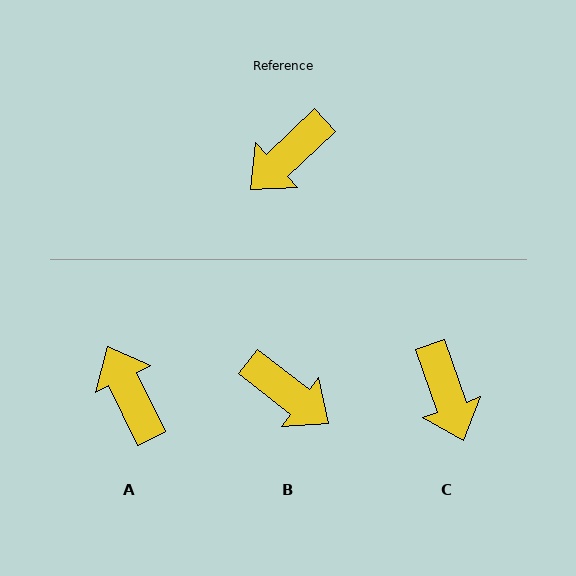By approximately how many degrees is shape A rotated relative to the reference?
Approximately 107 degrees clockwise.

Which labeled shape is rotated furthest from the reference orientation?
A, about 107 degrees away.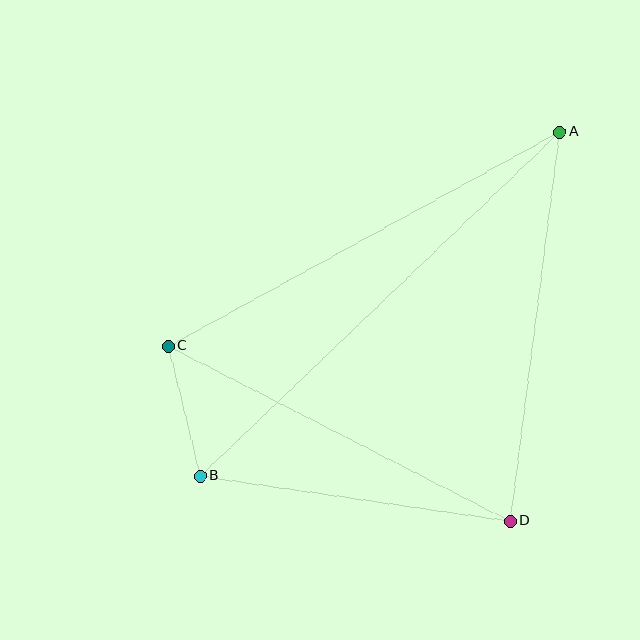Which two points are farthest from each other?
Points A and B are farthest from each other.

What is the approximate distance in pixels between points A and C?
The distance between A and C is approximately 446 pixels.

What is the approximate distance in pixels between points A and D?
The distance between A and D is approximately 392 pixels.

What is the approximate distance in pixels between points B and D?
The distance between B and D is approximately 313 pixels.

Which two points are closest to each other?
Points B and C are closest to each other.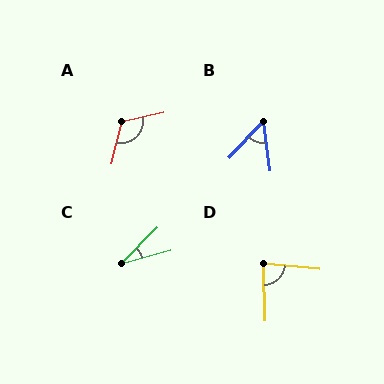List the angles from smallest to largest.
C (30°), B (50°), D (84°), A (116°).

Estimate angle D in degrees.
Approximately 84 degrees.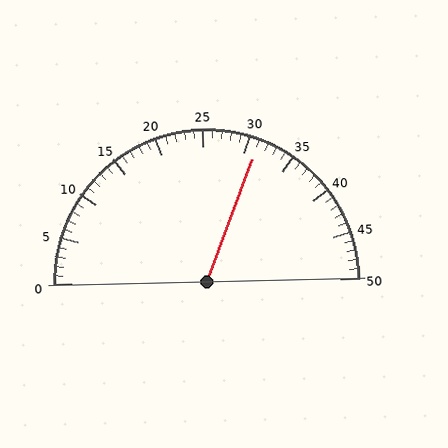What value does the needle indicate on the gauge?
The needle indicates approximately 31.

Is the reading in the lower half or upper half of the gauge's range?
The reading is in the upper half of the range (0 to 50).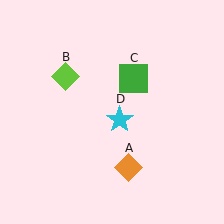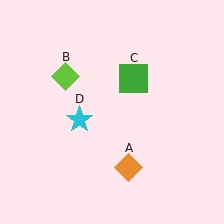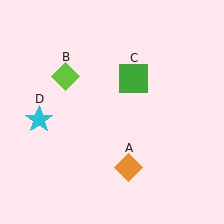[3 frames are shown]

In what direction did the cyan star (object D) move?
The cyan star (object D) moved left.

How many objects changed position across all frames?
1 object changed position: cyan star (object D).